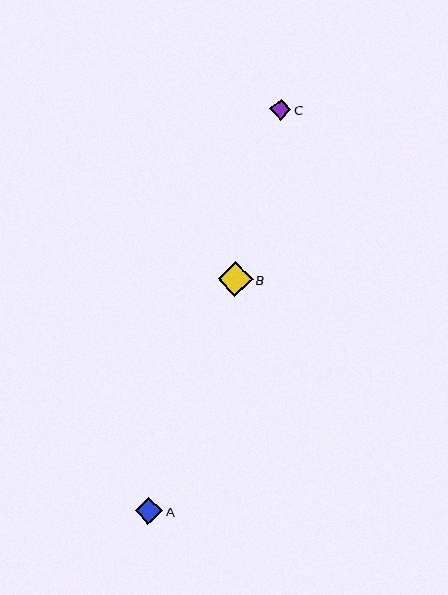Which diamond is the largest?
Diamond B is the largest with a size of approximately 35 pixels.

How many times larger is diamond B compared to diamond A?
Diamond B is approximately 1.3 times the size of diamond A.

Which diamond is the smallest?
Diamond C is the smallest with a size of approximately 22 pixels.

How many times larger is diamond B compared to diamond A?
Diamond B is approximately 1.3 times the size of diamond A.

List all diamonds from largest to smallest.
From largest to smallest: B, A, C.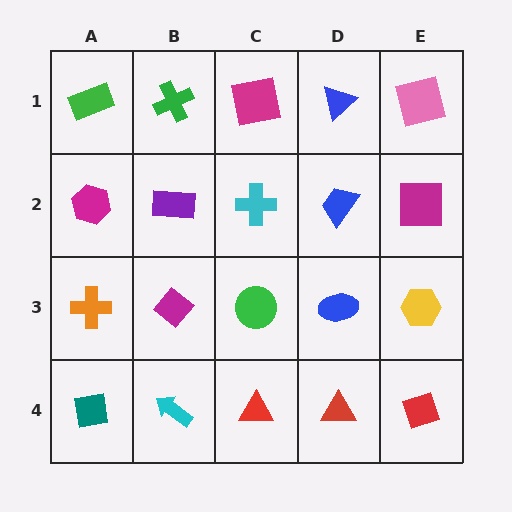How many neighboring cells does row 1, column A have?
2.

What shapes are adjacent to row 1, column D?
A blue trapezoid (row 2, column D), a magenta square (row 1, column C), a pink square (row 1, column E).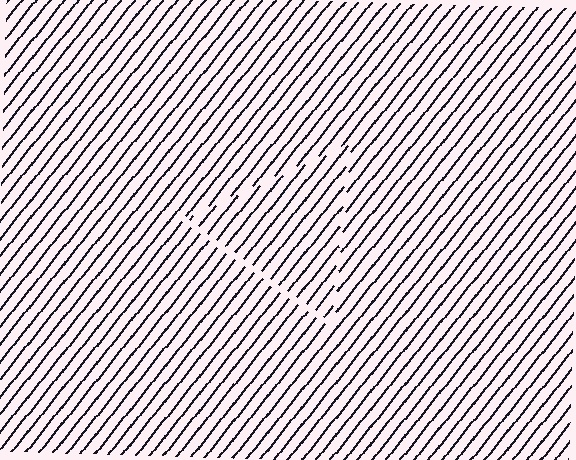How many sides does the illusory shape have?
3 sides — the line-ends trace a triangle.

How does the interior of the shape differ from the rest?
The interior of the shape contains the same grating, shifted by half a period — the contour is defined by the phase discontinuity where line-ends from the inner and outer gratings abut.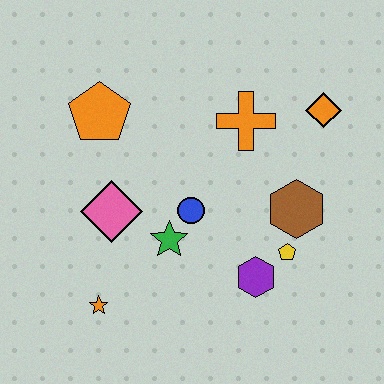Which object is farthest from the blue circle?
The orange diamond is farthest from the blue circle.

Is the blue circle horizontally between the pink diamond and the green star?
No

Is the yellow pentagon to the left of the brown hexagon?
Yes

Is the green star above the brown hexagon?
No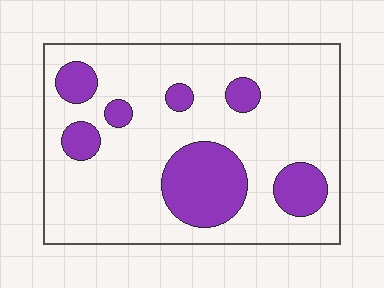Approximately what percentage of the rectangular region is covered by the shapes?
Approximately 20%.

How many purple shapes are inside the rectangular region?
7.